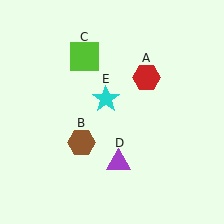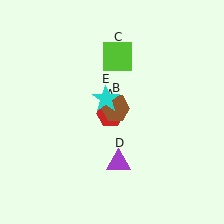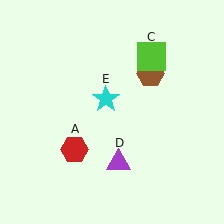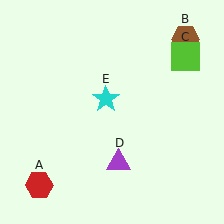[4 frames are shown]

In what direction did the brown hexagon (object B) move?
The brown hexagon (object B) moved up and to the right.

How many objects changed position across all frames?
3 objects changed position: red hexagon (object A), brown hexagon (object B), lime square (object C).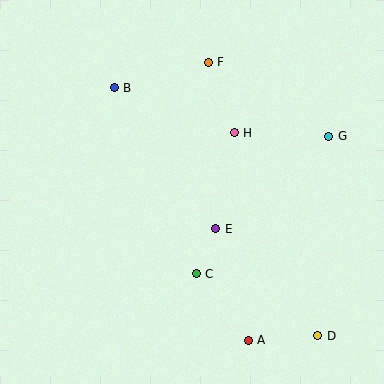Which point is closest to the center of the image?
Point E at (216, 229) is closest to the center.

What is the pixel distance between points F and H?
The distance between F and H is 75 pixels.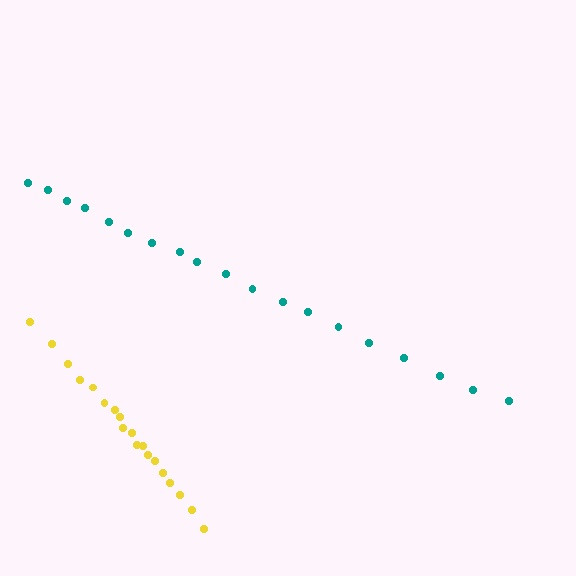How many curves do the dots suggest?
There are 2 distinct paths.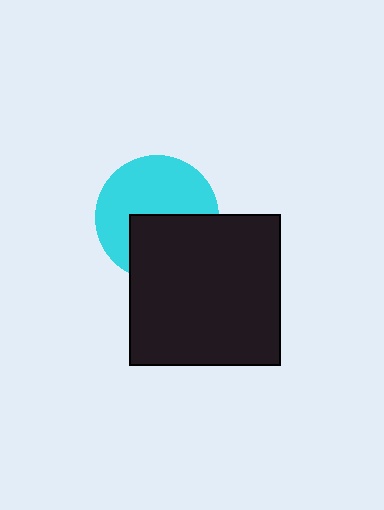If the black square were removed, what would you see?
You would see the complete cyan circle.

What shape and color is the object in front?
The object in front is a black square.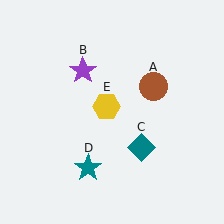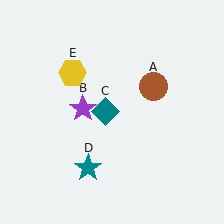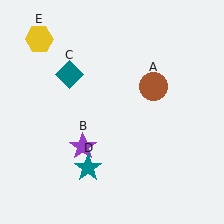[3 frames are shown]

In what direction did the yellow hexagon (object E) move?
The yellow hexagon (object E) moved up and to the left.